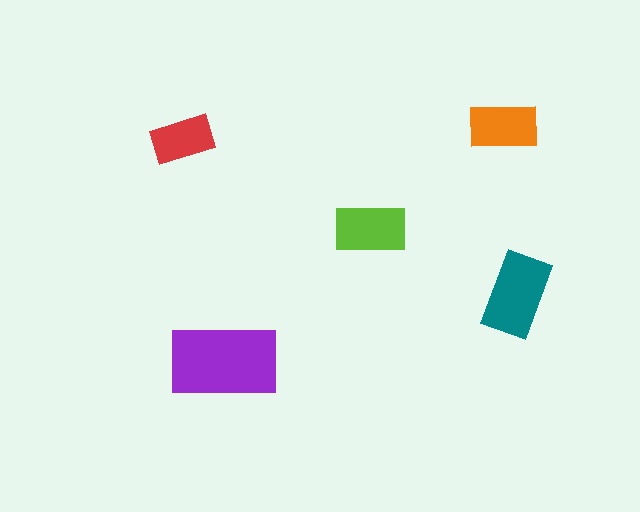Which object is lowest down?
The purple rectangle is bottommost.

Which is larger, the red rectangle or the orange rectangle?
The orange one.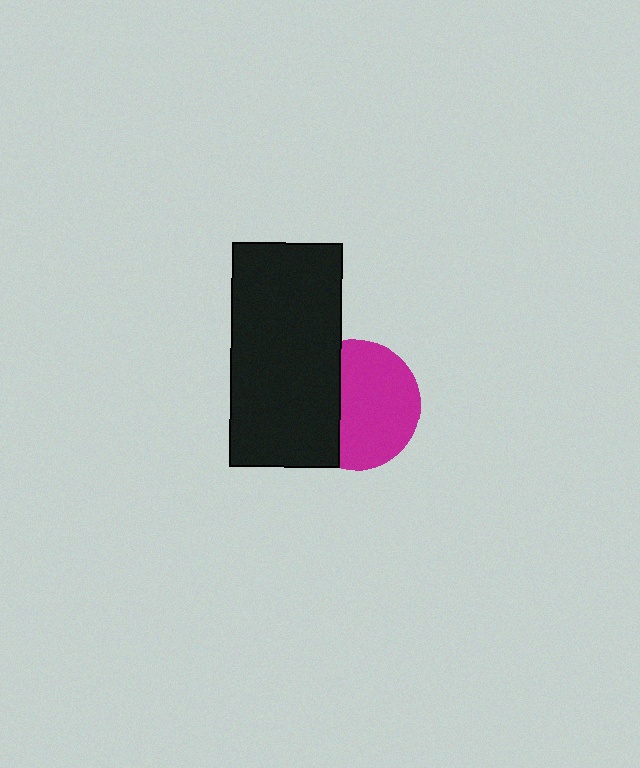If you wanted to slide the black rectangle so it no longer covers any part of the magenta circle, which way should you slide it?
Slide it left — that is the most direct way to separate the two shapes.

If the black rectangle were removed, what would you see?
You would see the complete magenta circle.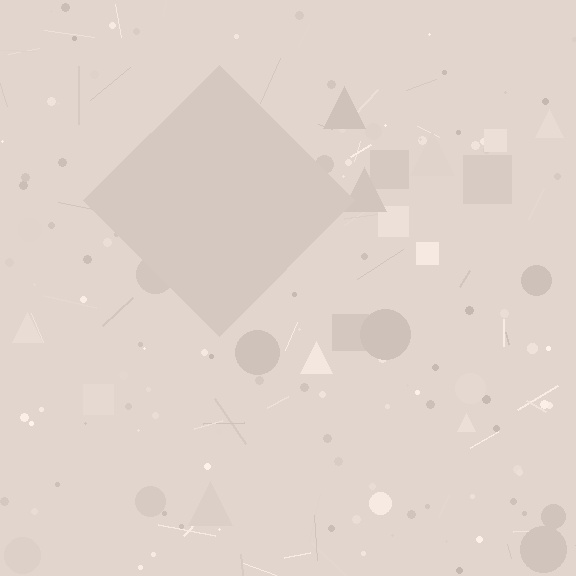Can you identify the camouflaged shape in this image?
The camouflaged shape is a diamond.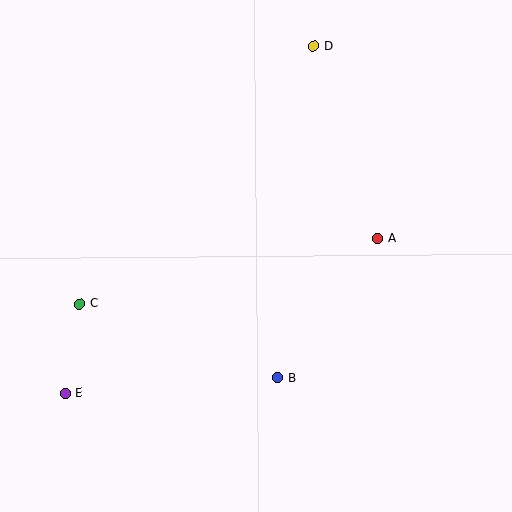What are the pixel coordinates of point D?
Point D is at (314, 46).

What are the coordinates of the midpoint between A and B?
The midpoint between A and B is at (328, 308).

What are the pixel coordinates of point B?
Point B is at (278, 377).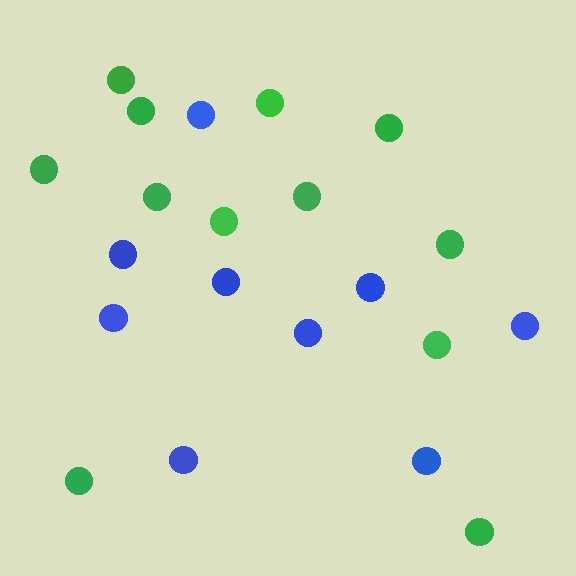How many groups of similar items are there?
There are 2 groups: one group of blue circles (9) and one group of green circles (12).